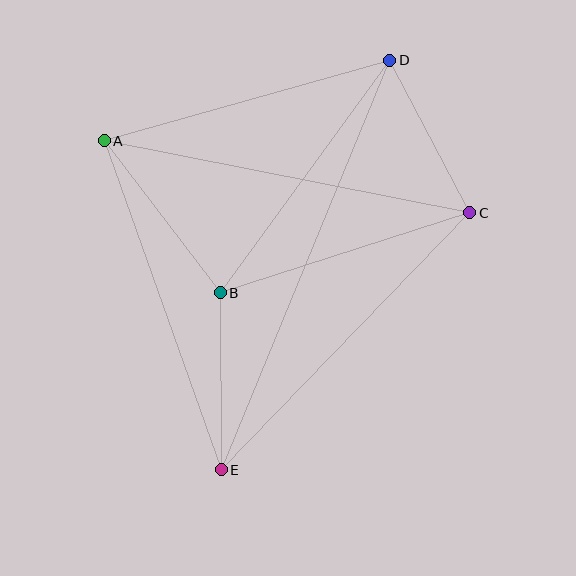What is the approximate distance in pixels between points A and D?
The distance between A and D is approximately 297 pixels.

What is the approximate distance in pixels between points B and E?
The distance between B and E is approximately 177 pixels.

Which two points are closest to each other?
Points C and D are closest to each other.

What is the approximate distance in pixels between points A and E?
The distance between A and E is approximately 349 pixels.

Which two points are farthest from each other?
Points D and E are farthest from each other.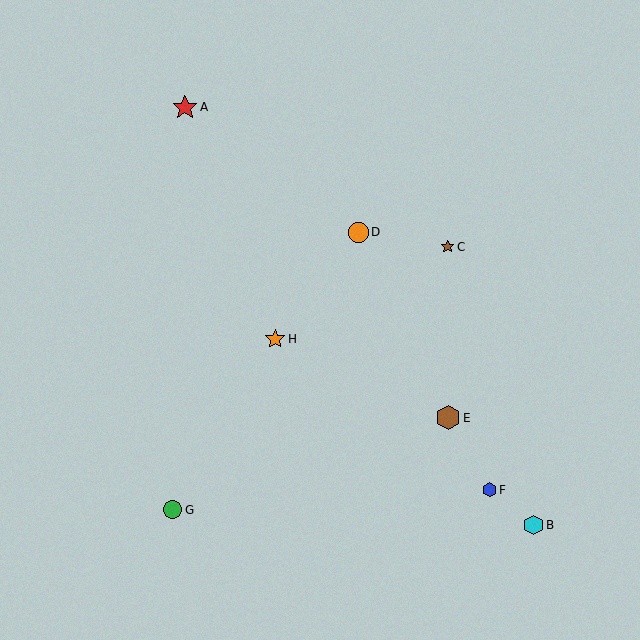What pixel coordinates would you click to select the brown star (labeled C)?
Click at (448, 247) to select the brown star C.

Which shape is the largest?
The red star (labeled A) is the largest.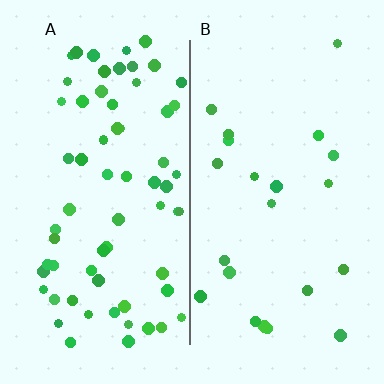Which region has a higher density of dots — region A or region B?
A (the left).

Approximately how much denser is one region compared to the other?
Approximately 3.1× — region A over region B.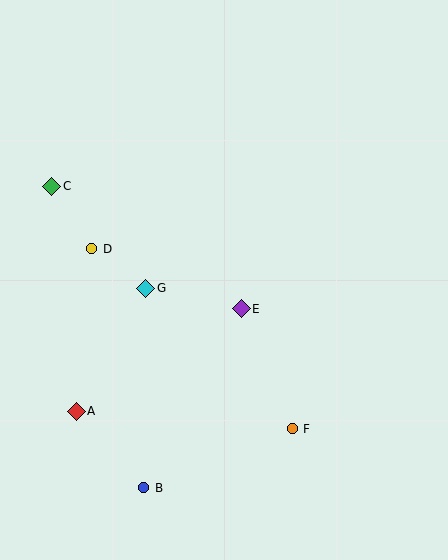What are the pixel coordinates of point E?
Point E is at (241, 309).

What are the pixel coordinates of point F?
Point F is at (292, 429).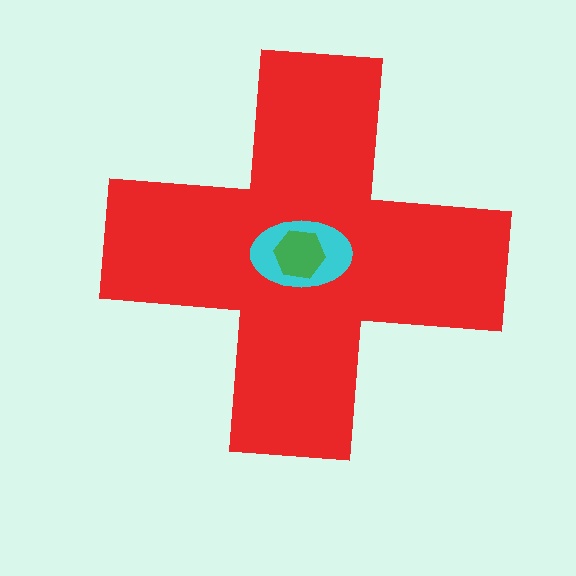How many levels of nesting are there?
3.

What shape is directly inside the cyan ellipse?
The green hexagon.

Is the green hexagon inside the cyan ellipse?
Yes.